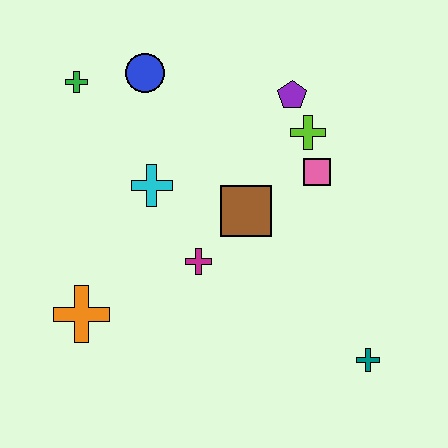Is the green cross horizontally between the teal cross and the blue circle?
No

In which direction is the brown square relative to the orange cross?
The brown square is to the right of the orange cross.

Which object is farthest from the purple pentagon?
The orange cross is farthest from the purple pentagon.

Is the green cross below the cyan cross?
No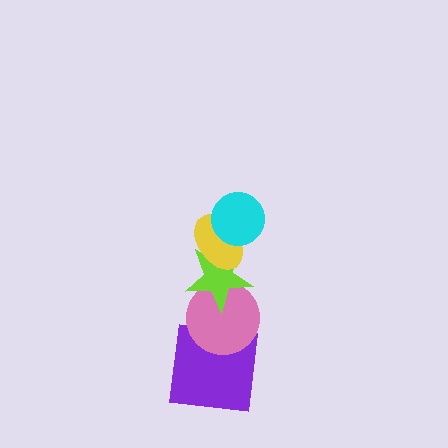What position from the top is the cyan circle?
The cyan circle is 1st from the top.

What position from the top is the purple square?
The purple square is 5th from the top.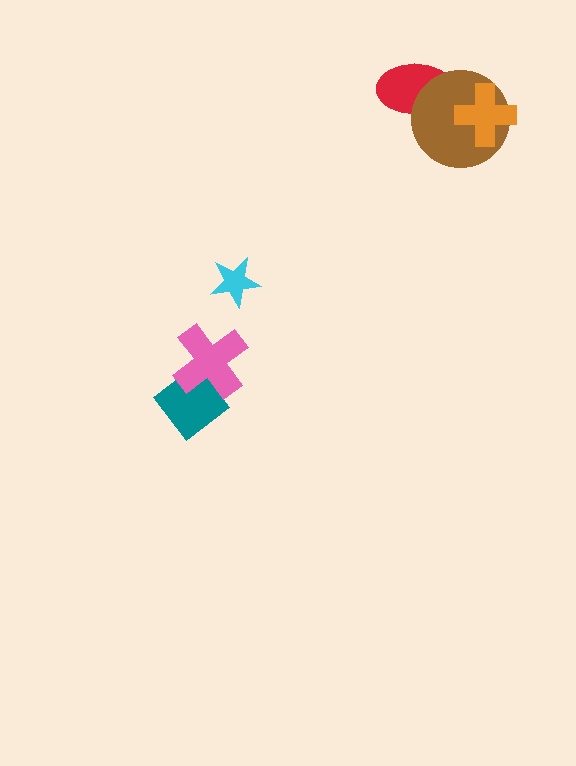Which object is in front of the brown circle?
The orange cross is in front of the brown circle.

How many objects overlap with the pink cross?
1 object overlaps with the pink cross.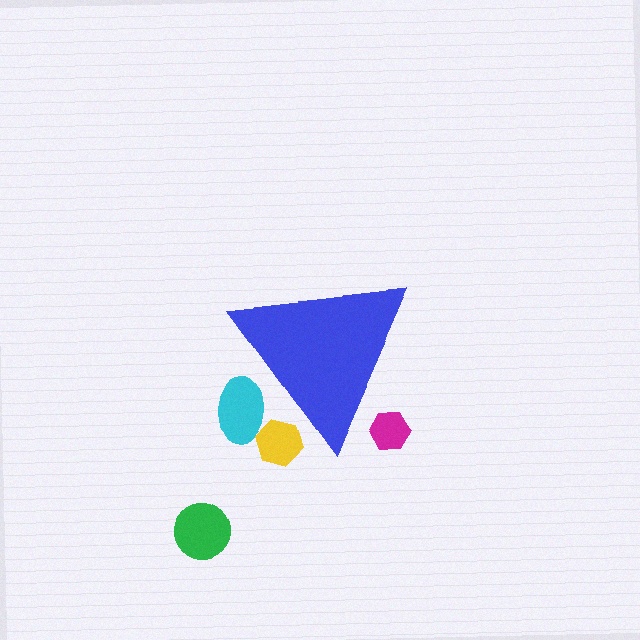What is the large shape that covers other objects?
A blue triangle.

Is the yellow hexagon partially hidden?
Yes, the yellow hexagon is partially hidden behind the blue triangle.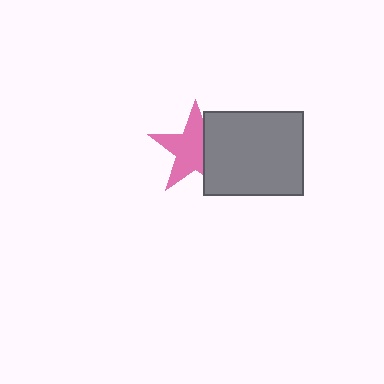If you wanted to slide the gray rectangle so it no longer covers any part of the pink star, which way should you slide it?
Slide it right — that is the most direct way to separate the two shapes.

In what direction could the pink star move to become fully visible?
The pink star could move left. That would shift it out from behind the gray rectangle entirely.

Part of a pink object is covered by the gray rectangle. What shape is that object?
It is a star.